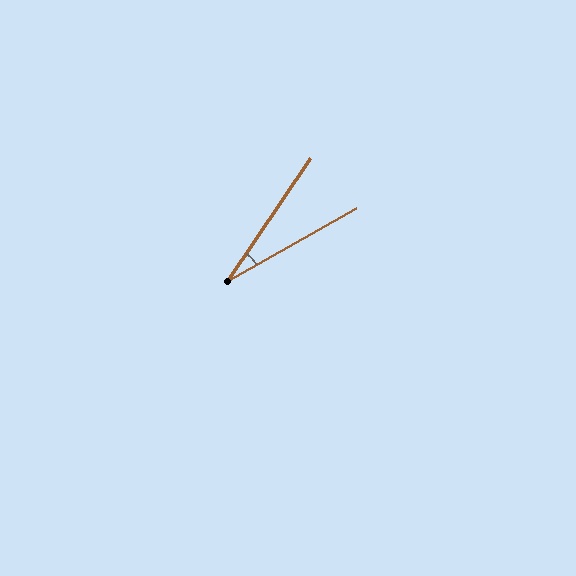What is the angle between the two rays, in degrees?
Approximately 27 degrees.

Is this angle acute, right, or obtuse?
It is acute.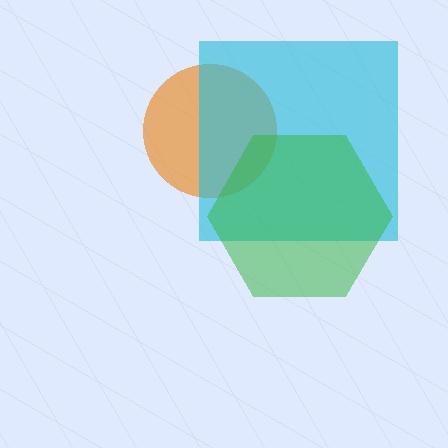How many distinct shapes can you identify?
There are 3 distinct shapes: an orange circle, a cyan square, a green hexagon.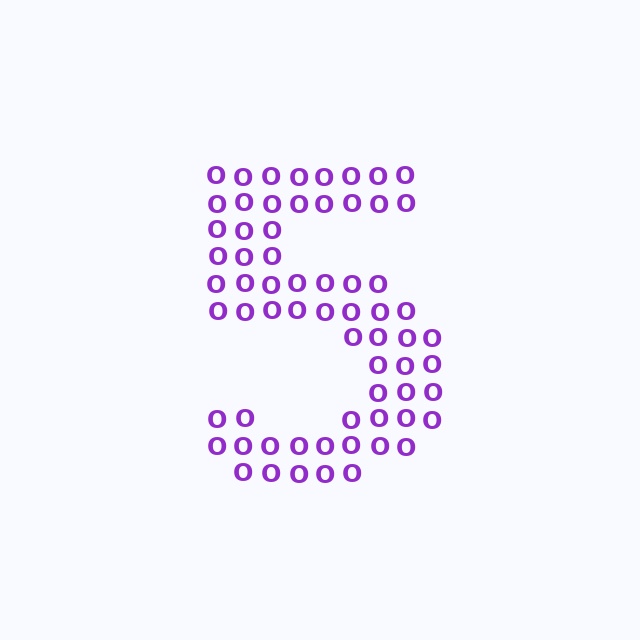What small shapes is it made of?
It is made of small letter O's.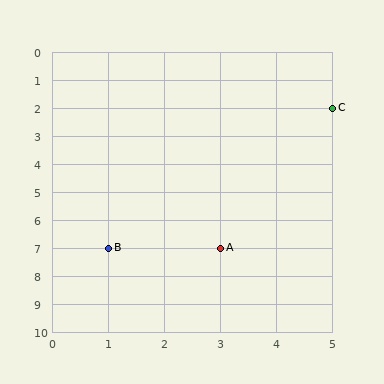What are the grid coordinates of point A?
Point A is at grid coordinates (3, 7).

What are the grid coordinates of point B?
Point B is at grid coordinates (1, 7).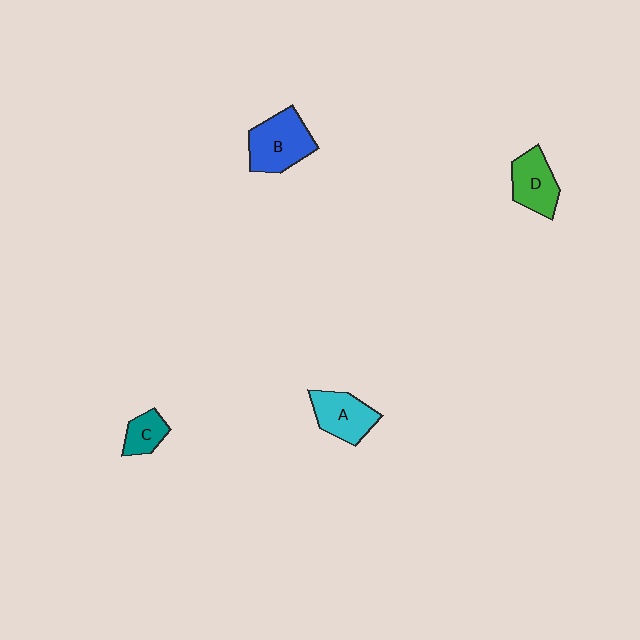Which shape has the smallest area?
Shape C (teal).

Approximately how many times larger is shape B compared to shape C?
Approximately 2.1 times.